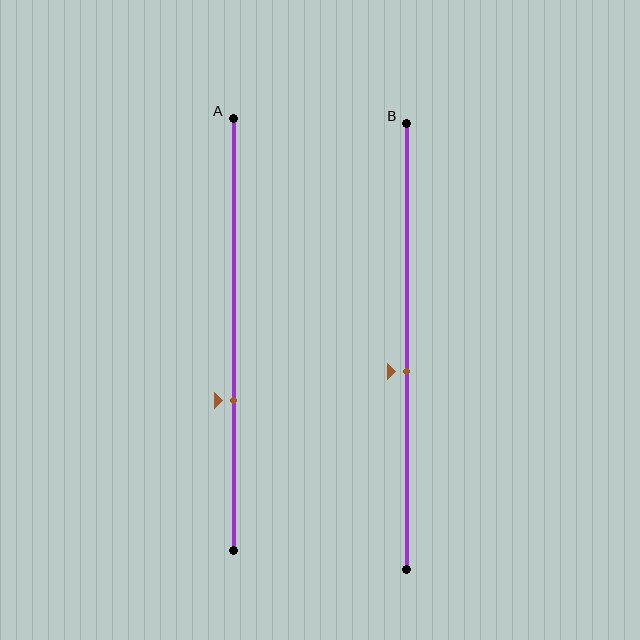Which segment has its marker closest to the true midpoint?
Segment B has its marker closest to the true midpoint.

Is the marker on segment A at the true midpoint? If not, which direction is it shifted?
No, the marker on segment A is shifted downward by about 15% of the segment length.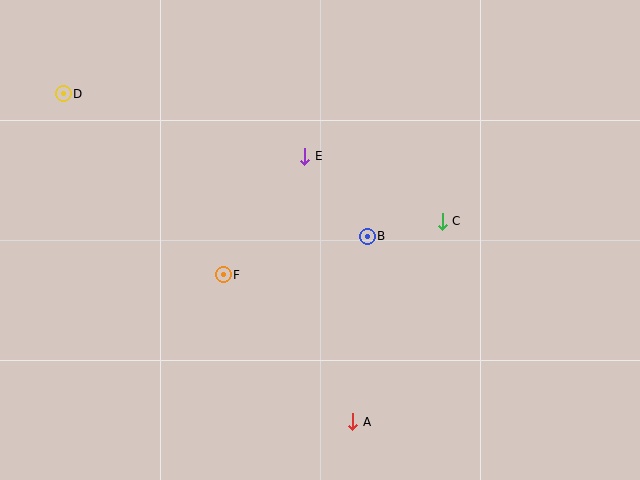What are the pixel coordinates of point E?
Point E is at (305, 156).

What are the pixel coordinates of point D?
Point D is at (63, 94).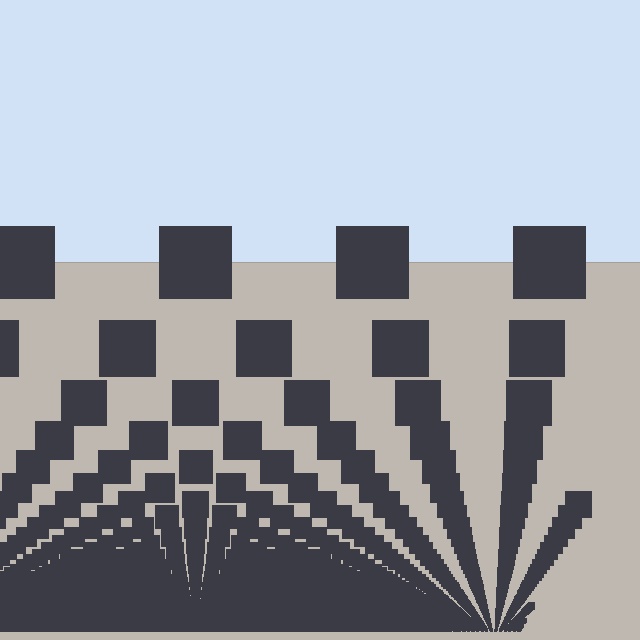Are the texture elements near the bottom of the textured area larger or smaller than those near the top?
Smaller. The gradient is inverted — elements near the bottom are smaller and denser.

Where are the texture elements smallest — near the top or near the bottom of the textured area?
Near the bottom.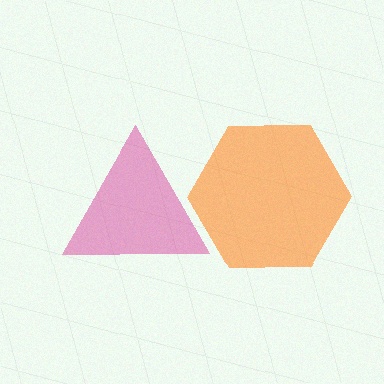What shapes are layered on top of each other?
The layered shapes are: an orange hexagon, a magenta triangle.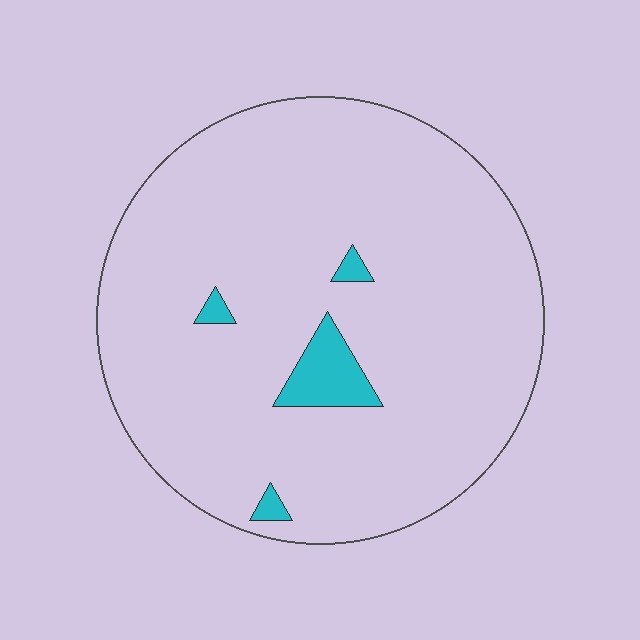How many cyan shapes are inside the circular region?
4.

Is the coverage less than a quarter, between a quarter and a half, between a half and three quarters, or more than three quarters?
Less than a quarter.